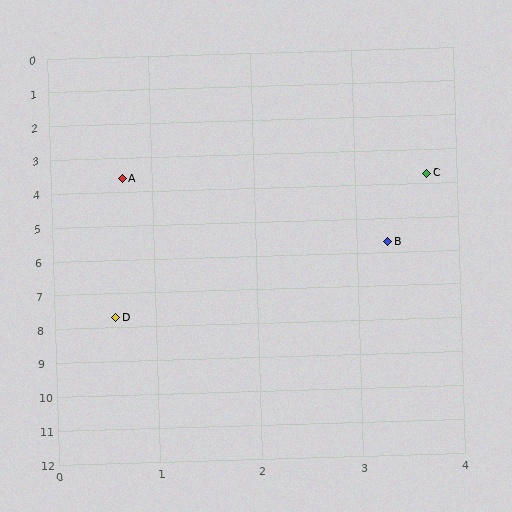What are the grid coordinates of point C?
Point C is at approximately (3.7, 3.7).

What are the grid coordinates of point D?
Point D is at approximately (0.6, 7.7).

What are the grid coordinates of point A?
Point A is at approximately (0.7, 3.6).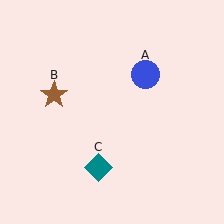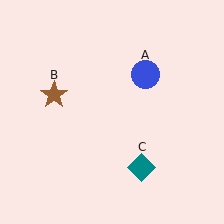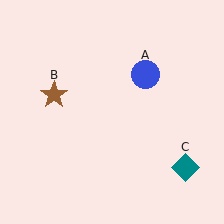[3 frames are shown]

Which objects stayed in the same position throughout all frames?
Blue circle (object A) and brown star (object B) remained stationary.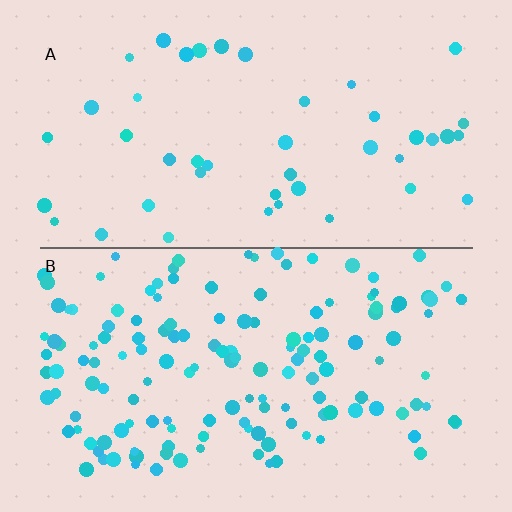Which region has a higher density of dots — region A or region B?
B (the bottom).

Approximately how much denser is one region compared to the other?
Approximately 3.3× — region B over region A.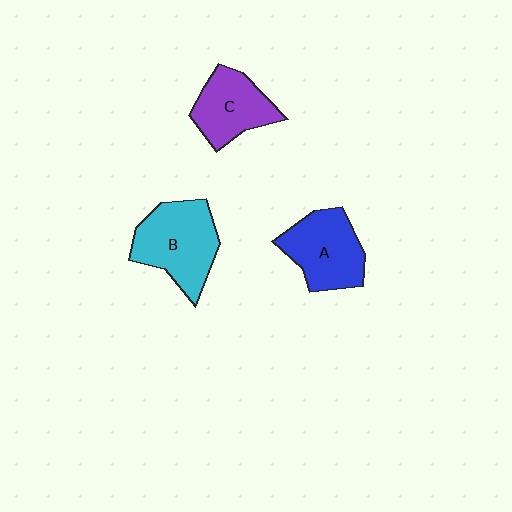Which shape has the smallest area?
Shape C (purple).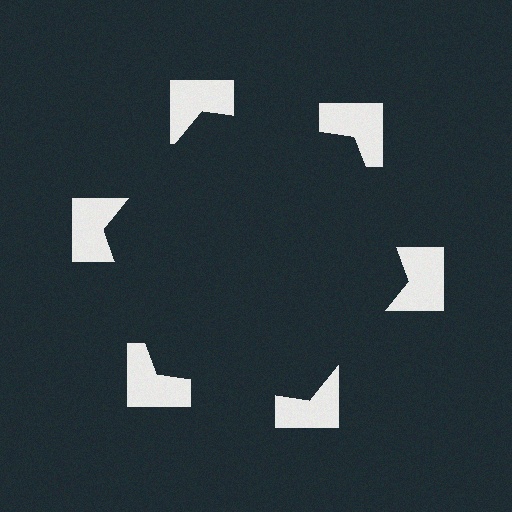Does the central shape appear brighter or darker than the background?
It typically appears slightly darker than the background, even though no actual brightness change is drawn.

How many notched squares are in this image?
There are 6 — one at each vertex of the illusory hexagon.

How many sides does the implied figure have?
6 sides.